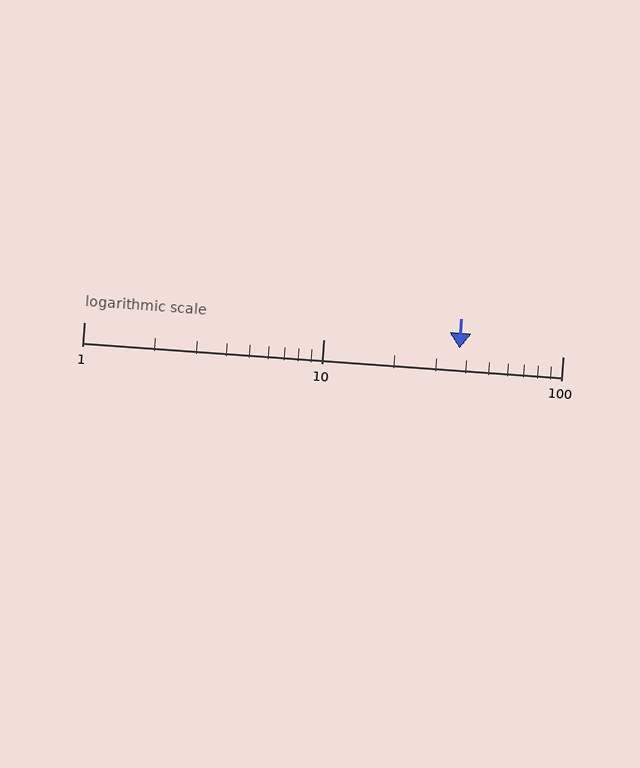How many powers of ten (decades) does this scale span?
The scale spans 2 decades, from 1 to 100.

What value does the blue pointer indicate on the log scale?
The pointer indicates approximately 37.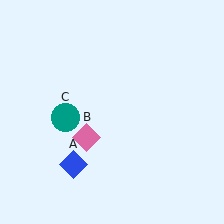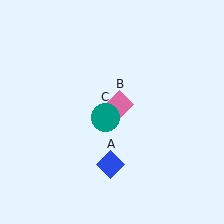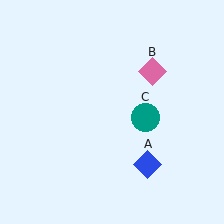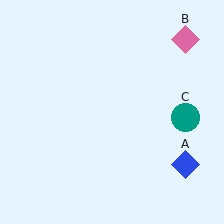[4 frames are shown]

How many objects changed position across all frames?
3 objects changed position: blue diamond (object A), pink diamond (object B), teal circle (object C).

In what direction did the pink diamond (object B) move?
The pink diamond (object B) moved up and to the right.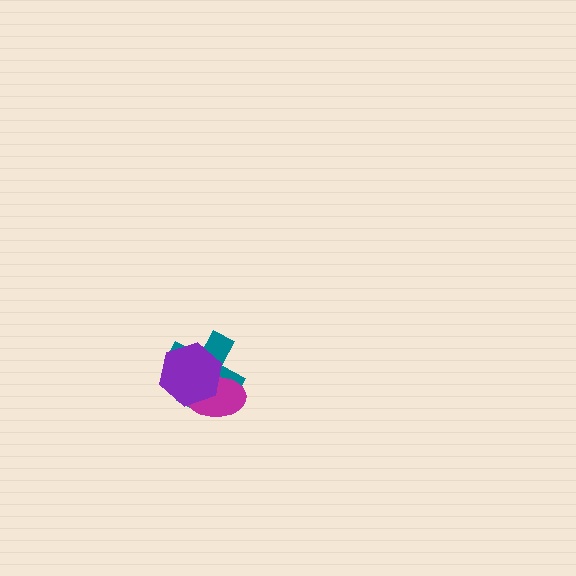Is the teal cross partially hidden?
Yes, it is partially covered by another shape.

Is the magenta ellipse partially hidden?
Yes, it is partially covered by another shape.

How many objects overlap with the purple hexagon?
2 objects overlap with the purple hexagon.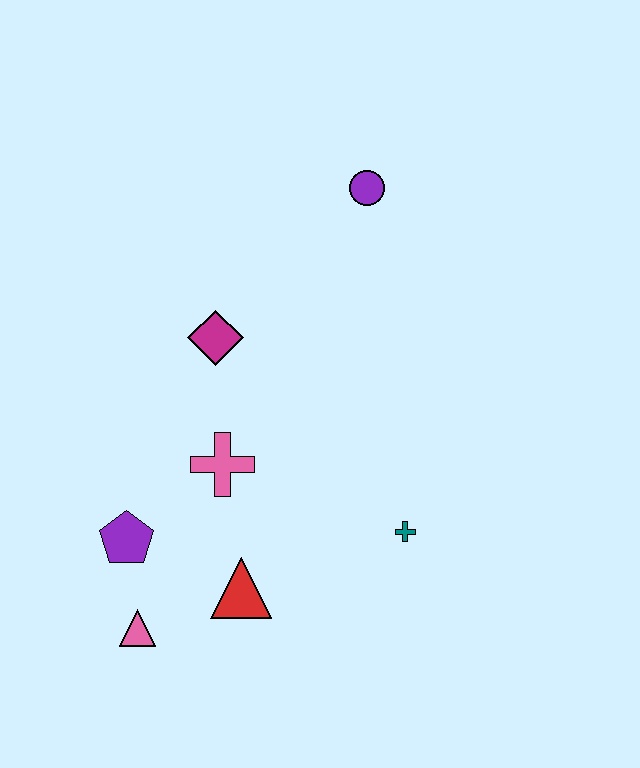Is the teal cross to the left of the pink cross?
No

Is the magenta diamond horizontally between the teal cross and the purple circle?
No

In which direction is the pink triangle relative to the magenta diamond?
The pink triangle is below the magenta diamond.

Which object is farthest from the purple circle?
The pink triangle is farthest from the purple circle.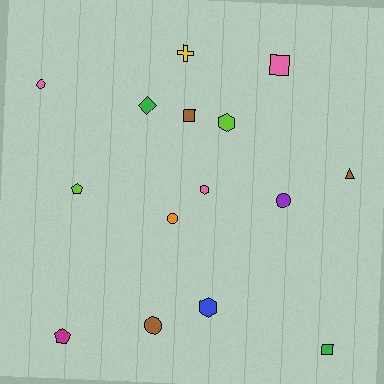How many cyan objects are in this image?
There are no cyan objects.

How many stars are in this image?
There are no stars.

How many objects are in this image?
There are 15 objects.